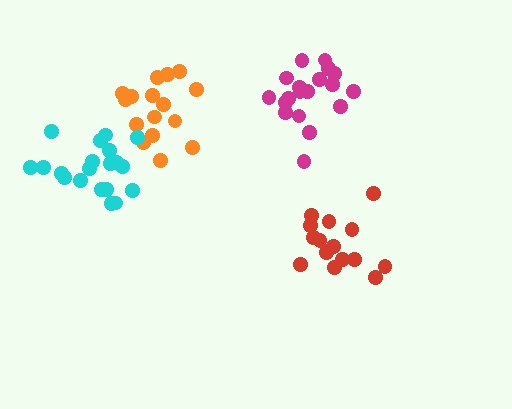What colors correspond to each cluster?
The clusters are colored: orange, magenta, red, cyan.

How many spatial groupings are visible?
There are 4 spatial groupings.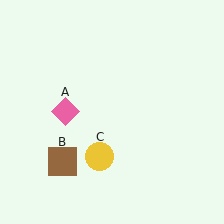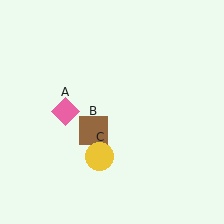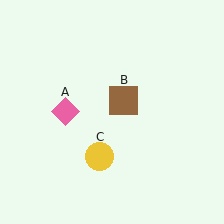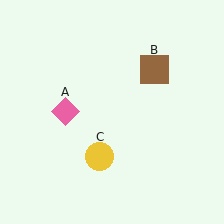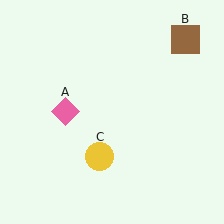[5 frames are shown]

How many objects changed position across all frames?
1 object changed position: brown square (object B).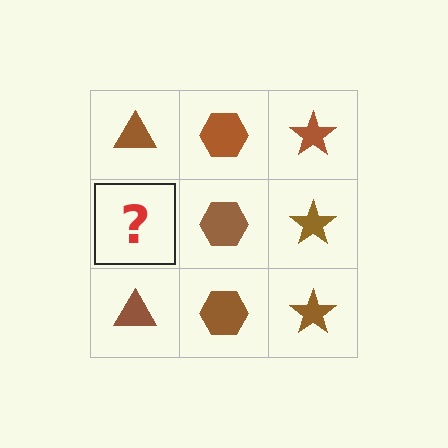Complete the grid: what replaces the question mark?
The question mark should be replaced with a brown triangle.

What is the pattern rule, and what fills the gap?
The rule is that each column has a consistent shape. The gap should be filled with a brown triangle.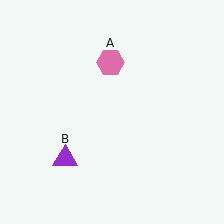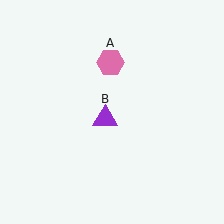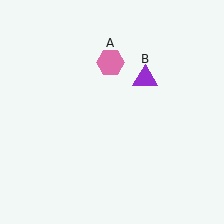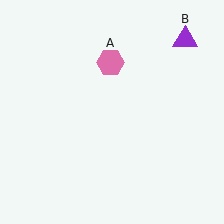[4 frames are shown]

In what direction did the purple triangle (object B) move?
The purple triangle (object B) moved up and to the right.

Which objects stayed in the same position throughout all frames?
Pink hexagon (object A) remained stationary.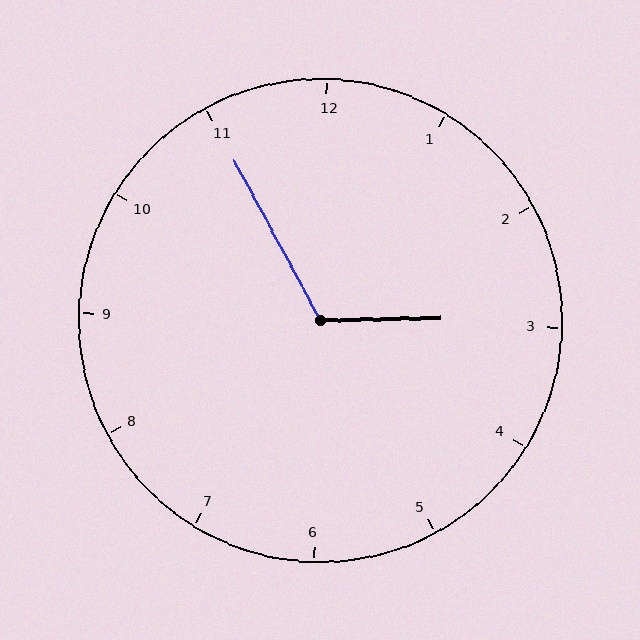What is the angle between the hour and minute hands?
Approximately 118 degrees.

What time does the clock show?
2:55.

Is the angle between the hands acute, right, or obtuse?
It is obtuse.